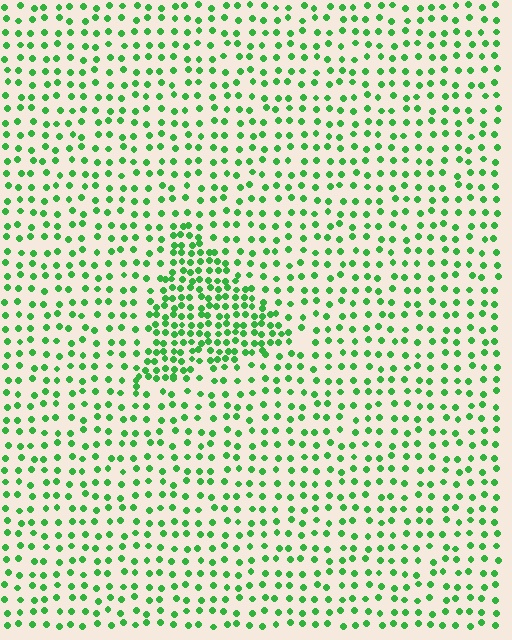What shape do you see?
I see a triangle.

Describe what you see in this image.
The image contains small green elements arranged at two different densities. A triangle-shaped region is visible where the elements are more densely packed than the surrounding area.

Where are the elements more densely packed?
The elements are more densely packed inside the triangle boundary.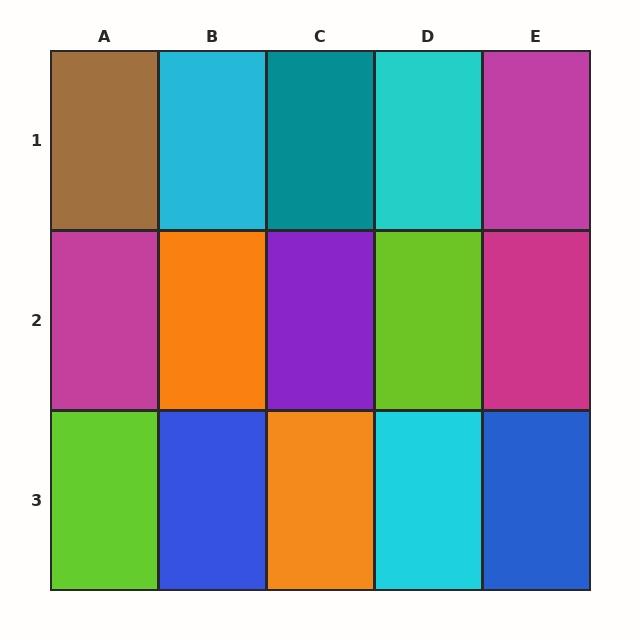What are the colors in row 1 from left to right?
Brown, cyan, teal, cyan, magenta.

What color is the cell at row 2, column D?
Lime.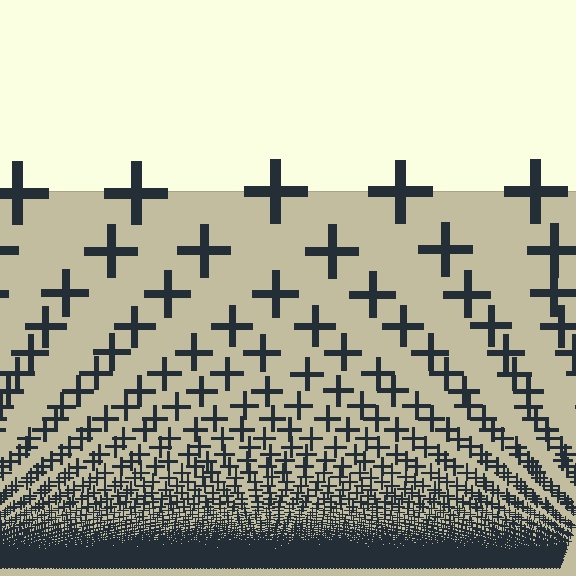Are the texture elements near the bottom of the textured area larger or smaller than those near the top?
Smaller. The gradient is inverted — elements near the bottom are smaller and denser.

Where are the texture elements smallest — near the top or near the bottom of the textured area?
Near the bottom.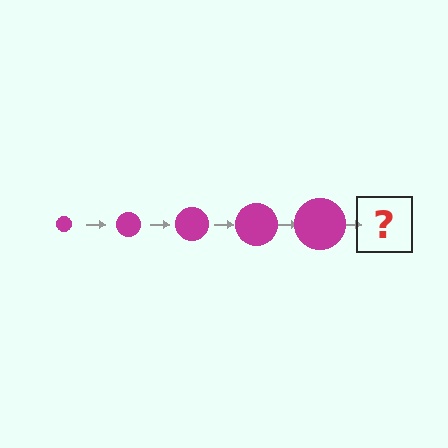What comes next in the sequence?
The next element should be a magenta circle, larger than the previous one.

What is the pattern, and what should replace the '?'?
The pattern is that the circle gets progressively larger each step. The '?' should be a magenta circle, larger than the previous one.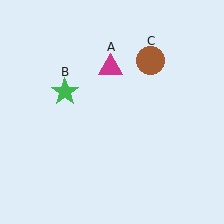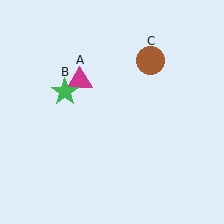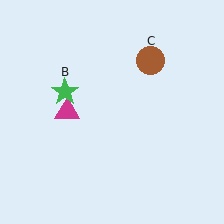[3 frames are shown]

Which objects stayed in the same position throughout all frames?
Green star (object B) and brown circle (object C) remained stationary.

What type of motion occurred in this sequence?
The magenta triangle (object A) rotated counterclockwise around the center of the scene.